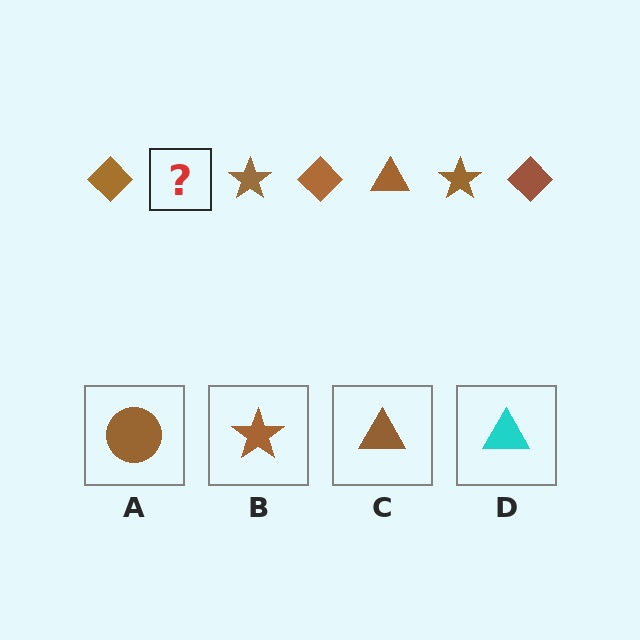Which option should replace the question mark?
Option C.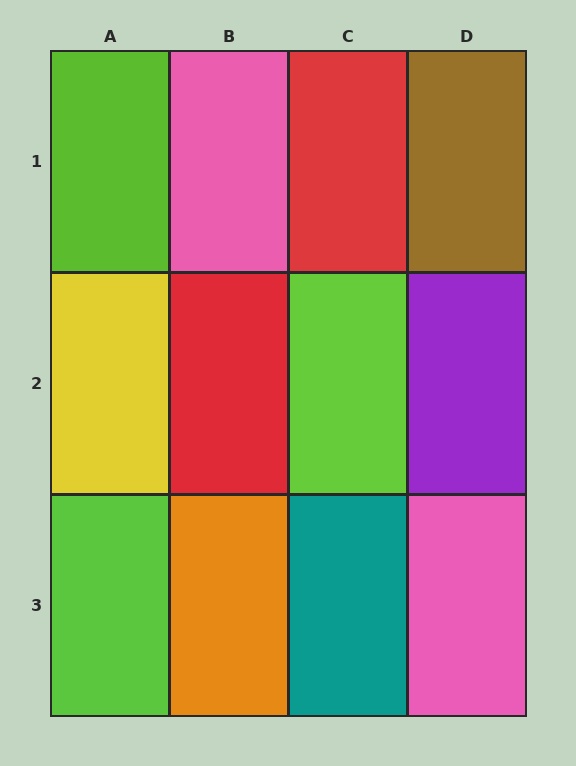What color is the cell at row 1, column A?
Lime.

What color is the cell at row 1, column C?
Red.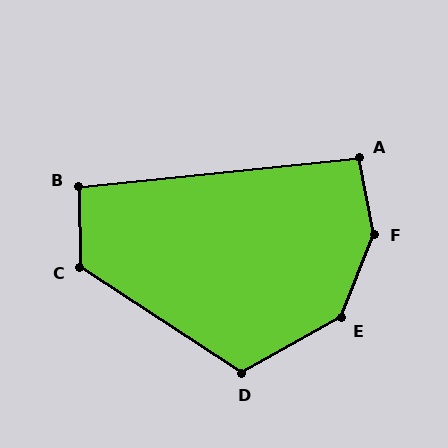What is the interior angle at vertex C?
Approximately 125 degrees (obtuse).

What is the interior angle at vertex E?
Approximately 140 degrees (obtuse).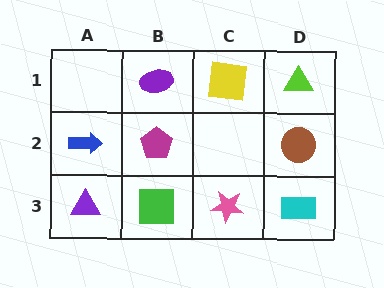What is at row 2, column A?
A blue arrow.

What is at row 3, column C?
A pink star.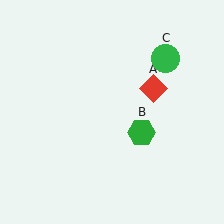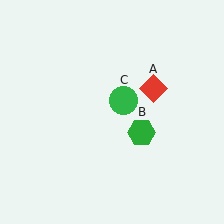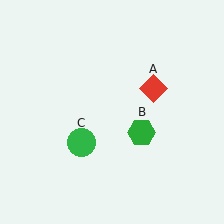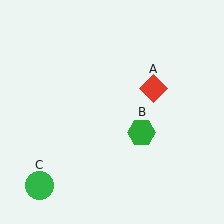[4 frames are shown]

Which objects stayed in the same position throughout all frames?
Red diamond (object A) and green hexagon (object B) remained stationary.